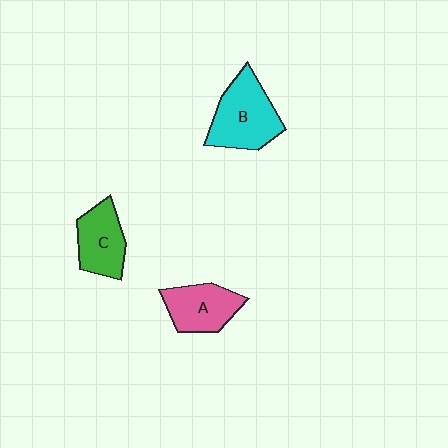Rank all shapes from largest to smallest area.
From largest to smallest: B (cyan), A (pink), C (green).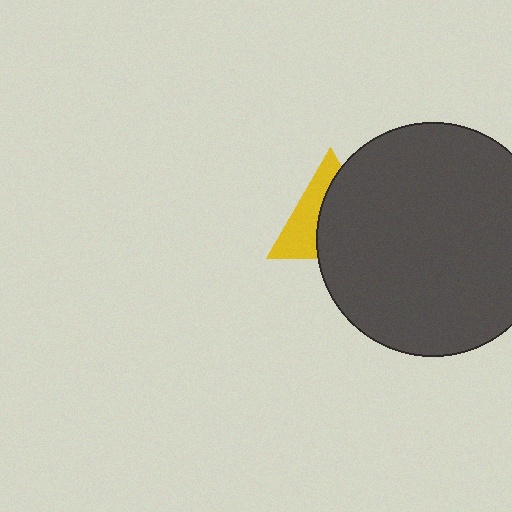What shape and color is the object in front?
The object in front is a dark gray circle.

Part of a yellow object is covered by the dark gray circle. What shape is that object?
It is a triangle.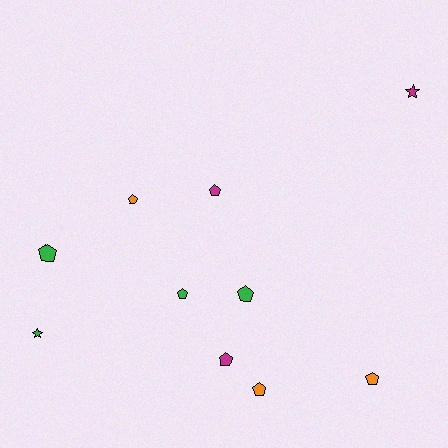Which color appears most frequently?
Green, with 4 objects.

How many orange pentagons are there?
There are 3 orange pentagons.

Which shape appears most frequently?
Pentagon, with 8 objects.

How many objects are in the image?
There are 10 objects.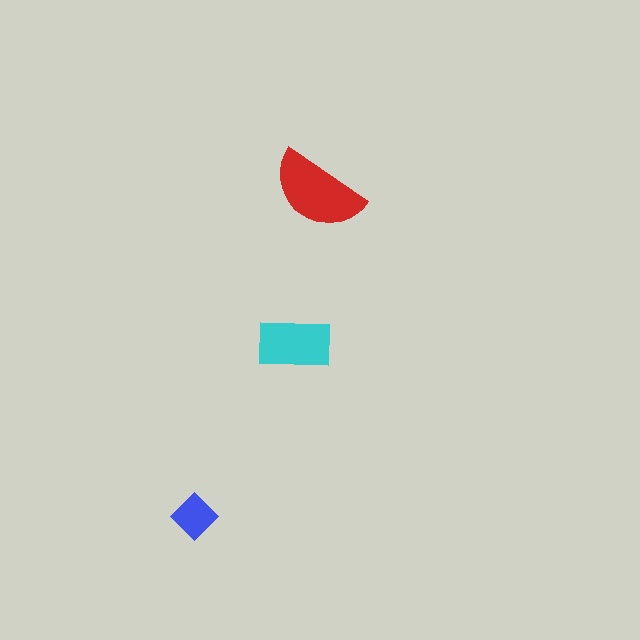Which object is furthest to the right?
The red semicircle is rightmost.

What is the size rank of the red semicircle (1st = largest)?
1st.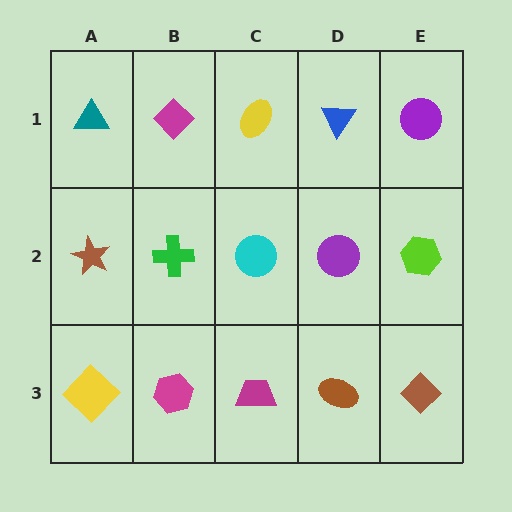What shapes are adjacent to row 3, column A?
A brown star (row 2, column A), a magenta hexagon (row 3, column B).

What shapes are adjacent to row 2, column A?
A teal triangle (row 1, column A), a yellow diamond (row 3, column A), a green cross (row 2, column B).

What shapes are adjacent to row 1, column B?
A green cross (row 2, column B), a teal triangle (row 1, column A), a yellow ellipse (row 1, column C).